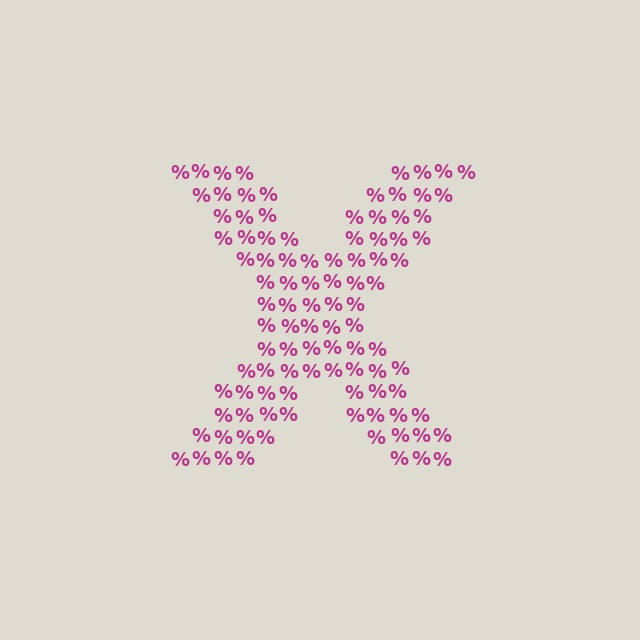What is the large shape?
The large shape is the letter X.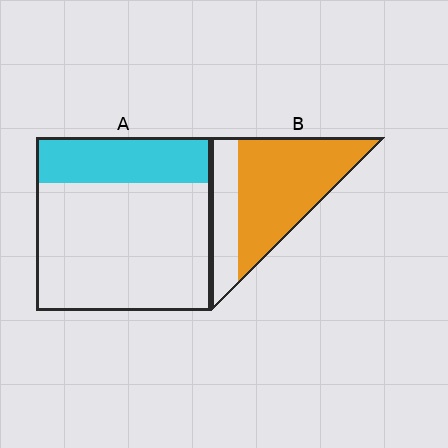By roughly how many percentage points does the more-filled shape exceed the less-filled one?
By roughly 45 percentage points (B over A).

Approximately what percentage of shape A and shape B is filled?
A is approximately 25% and B is approximately 70%.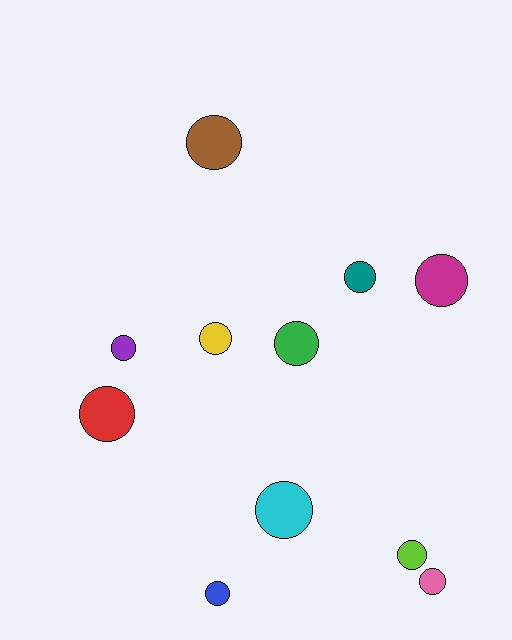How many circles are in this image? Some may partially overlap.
There are 11 circles.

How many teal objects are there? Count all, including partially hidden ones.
There is 1 teal object.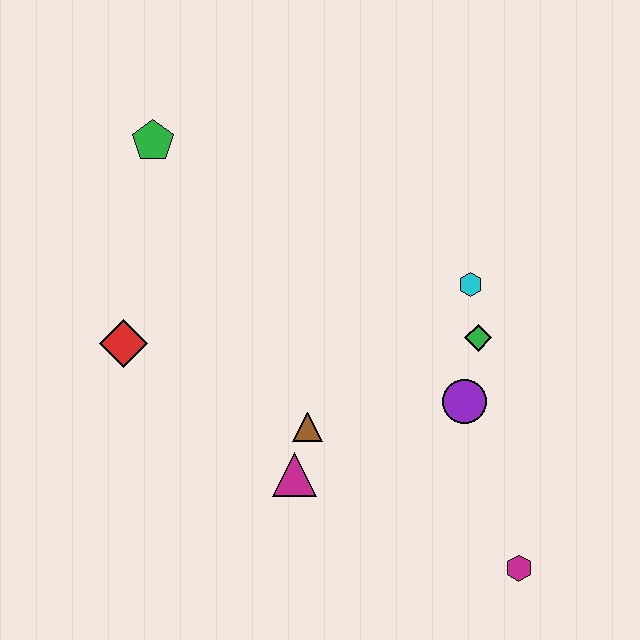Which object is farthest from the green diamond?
The green pentagon is farthest from the green diamond.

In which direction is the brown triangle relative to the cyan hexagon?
The brown triangle is to the left of the cyan hexagon.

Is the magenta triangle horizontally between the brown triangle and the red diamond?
Yes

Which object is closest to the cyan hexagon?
The green diamond is closest to the cyan hexagon.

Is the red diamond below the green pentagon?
Yes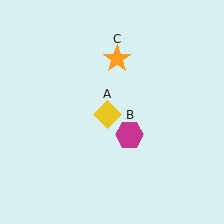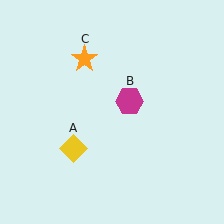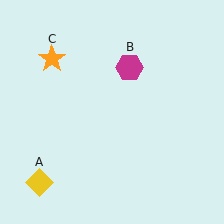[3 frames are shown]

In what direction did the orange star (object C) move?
The orange star (object C) moved left.